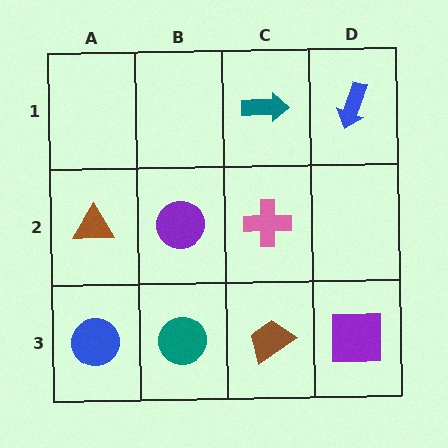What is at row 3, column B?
A teal circle.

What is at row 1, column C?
A teal arrow.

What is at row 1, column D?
A blue arrow.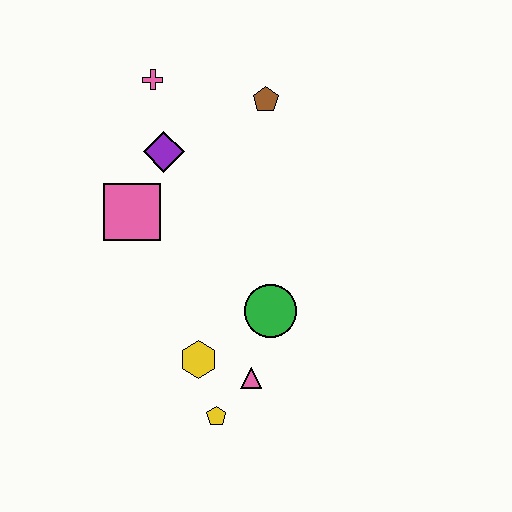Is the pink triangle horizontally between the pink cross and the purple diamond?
No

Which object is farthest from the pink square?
The yellow pentagon is farthest from the pink square.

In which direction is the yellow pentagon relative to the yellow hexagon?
The yellow pentagon is below the yellow hexagon.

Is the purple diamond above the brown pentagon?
No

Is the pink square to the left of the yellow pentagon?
Yes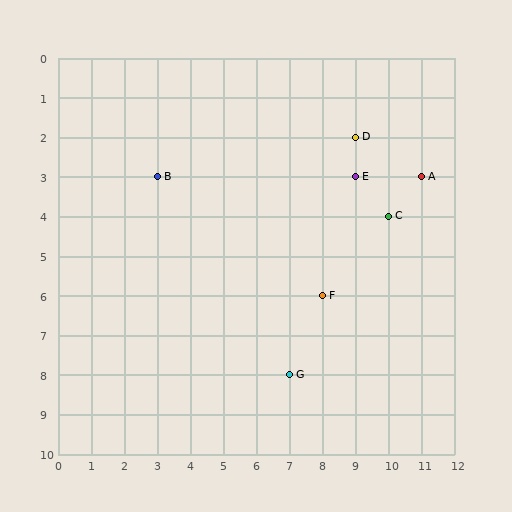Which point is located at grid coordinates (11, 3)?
Point A is at (11, 3).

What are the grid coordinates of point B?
Point B is at grid coordinates (3, 3).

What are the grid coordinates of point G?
Point G is at grid coordinates (7, 8).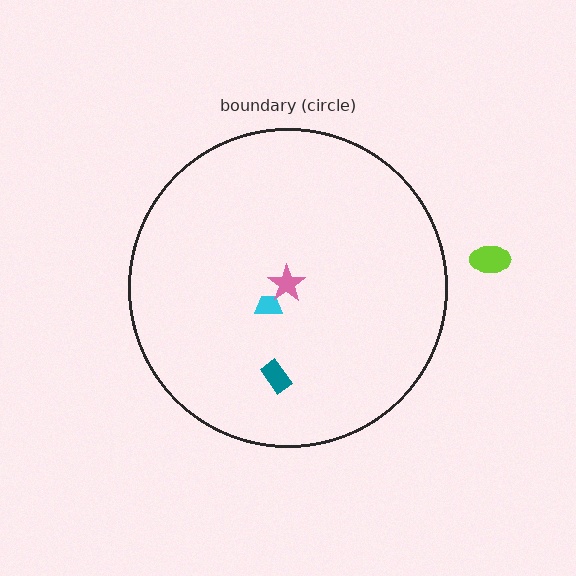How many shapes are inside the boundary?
3 inside, 1 outside.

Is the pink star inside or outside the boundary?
Inside.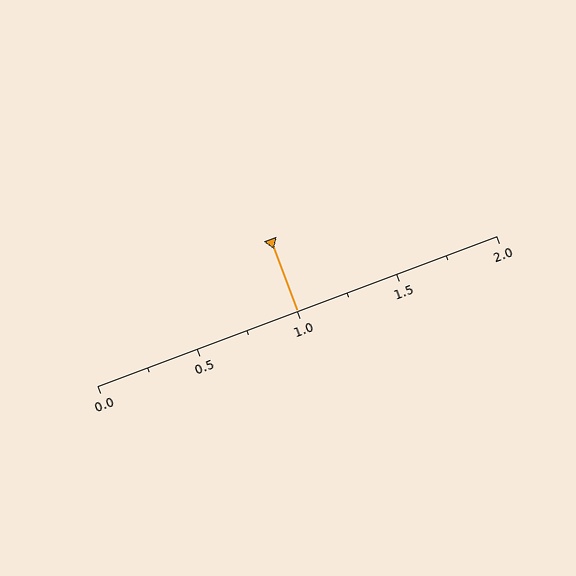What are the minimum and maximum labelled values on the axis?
The axis runs from 0.0 to 2.0.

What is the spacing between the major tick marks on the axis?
The major ticks are spaced 0.5 apart.